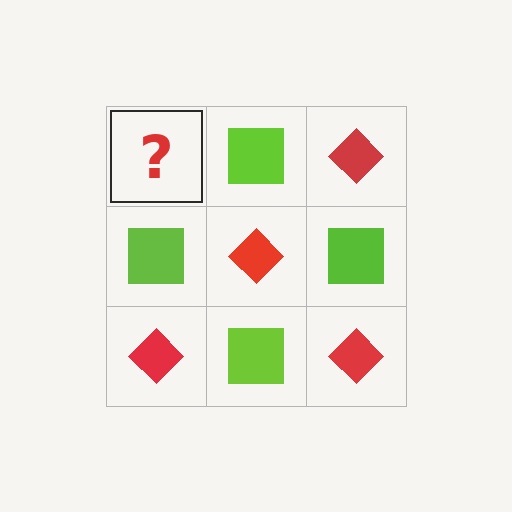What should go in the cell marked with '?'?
The missing cell should contain a red diamond.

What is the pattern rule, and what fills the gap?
The rule is that it alternates red diamond and lime square in a checkerboard pattern. The gap should be filled with a red diamond.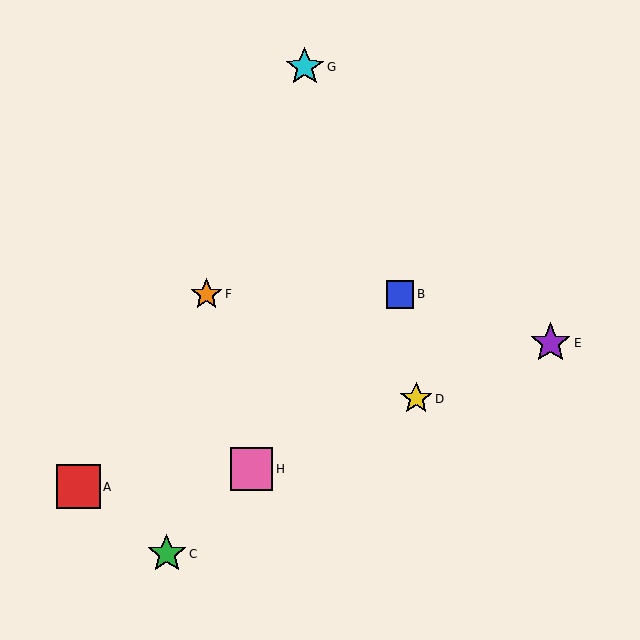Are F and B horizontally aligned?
Yes, both are at y≈294.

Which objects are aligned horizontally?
Objects B, F are aligned horizontally.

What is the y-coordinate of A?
Object A is at y≈487.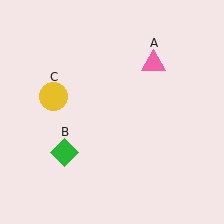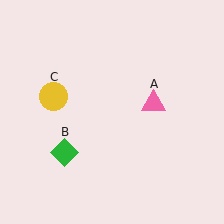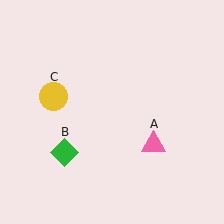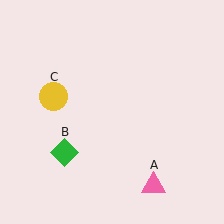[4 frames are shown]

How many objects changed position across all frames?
1 object changed position: pink triangle (object A).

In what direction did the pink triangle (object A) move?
The pink triangle (object A) moved down.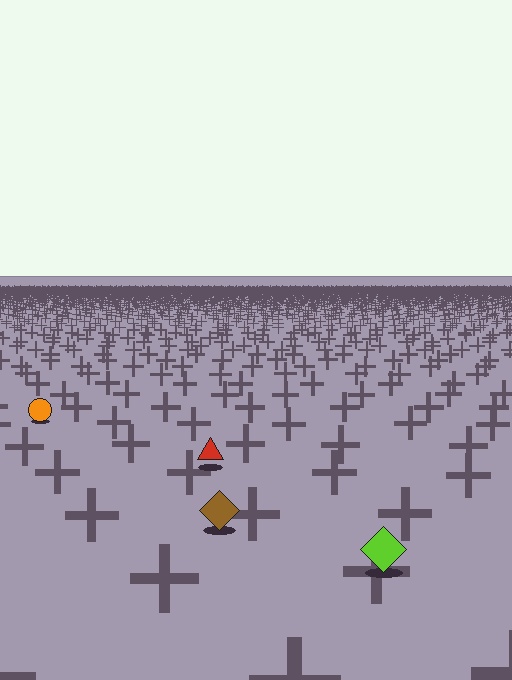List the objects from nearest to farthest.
From nearest to farthest: the lime diamond, the brown diamond, the red triangle, the orange circle.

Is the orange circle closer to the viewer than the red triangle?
No. The red triangle is closer — you can tell from the texture gradient: the ground texture is coarser near it.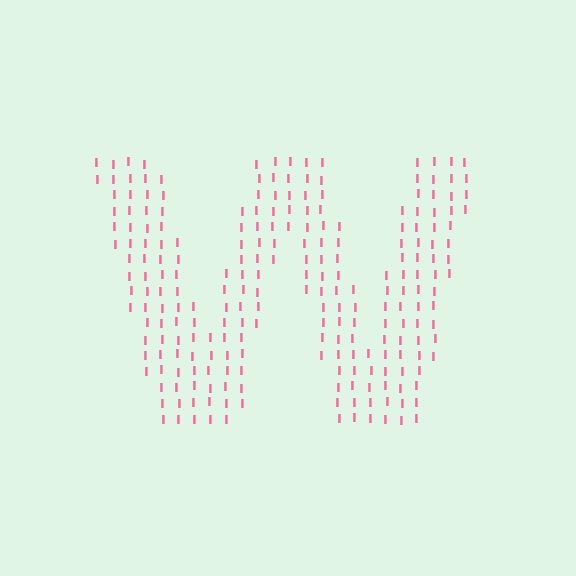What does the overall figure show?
The overall figure shows the letter W.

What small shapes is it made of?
It is made of small letter I's.